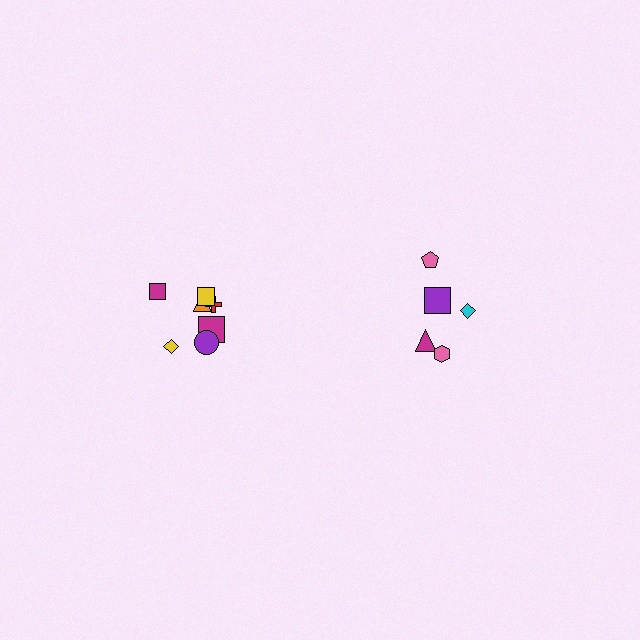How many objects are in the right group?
There are 5 objects.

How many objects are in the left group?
There are 7 objects.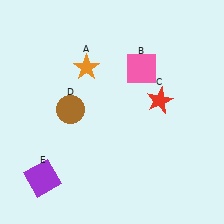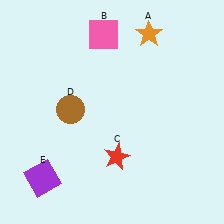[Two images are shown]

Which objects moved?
The objects that moved are: the orange star (A), the pink square (B), the red star (C).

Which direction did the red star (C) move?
The red star (C) moved down.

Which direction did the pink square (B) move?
The pink square (B) moved left.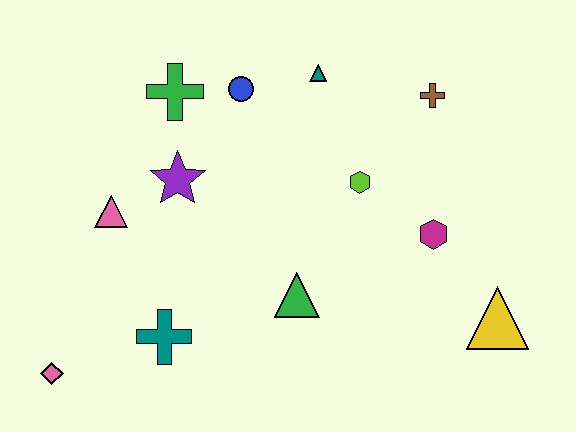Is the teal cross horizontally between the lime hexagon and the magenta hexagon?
No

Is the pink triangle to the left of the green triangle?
Yes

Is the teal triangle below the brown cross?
No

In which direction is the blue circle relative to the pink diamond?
The blue circle is above the pink diamond.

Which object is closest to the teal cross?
The pink diamond is closest to the teal cross.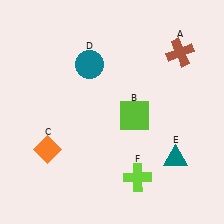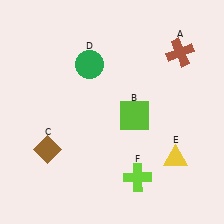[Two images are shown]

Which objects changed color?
C changed from orange to brown. D changed from teal to green. E changed from teal to yellow.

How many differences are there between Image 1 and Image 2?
There are 3 differences between the two images.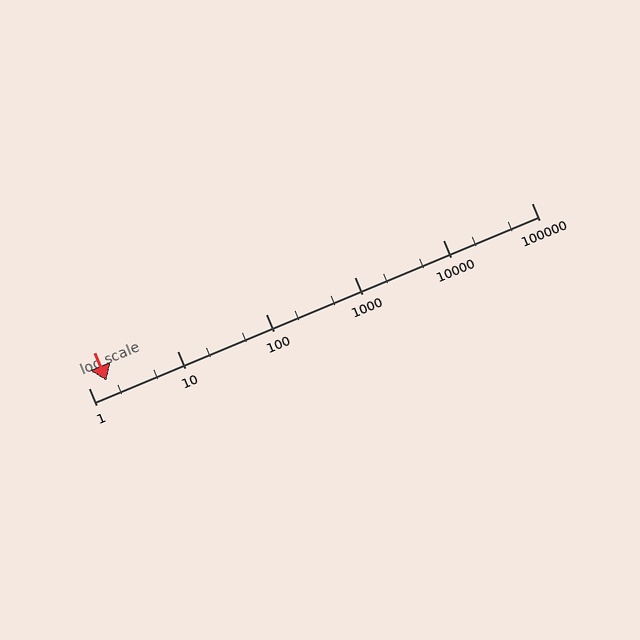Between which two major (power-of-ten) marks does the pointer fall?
The pointer is between 1 and 10.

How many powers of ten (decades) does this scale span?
The scale spans 5 decades, from 1 to 100000.